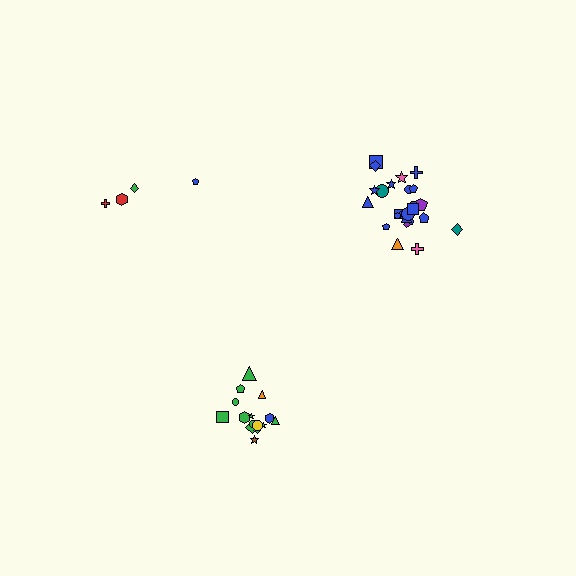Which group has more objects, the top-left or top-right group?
The top-right group.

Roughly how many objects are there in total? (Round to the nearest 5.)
Roughly 45 objects in total.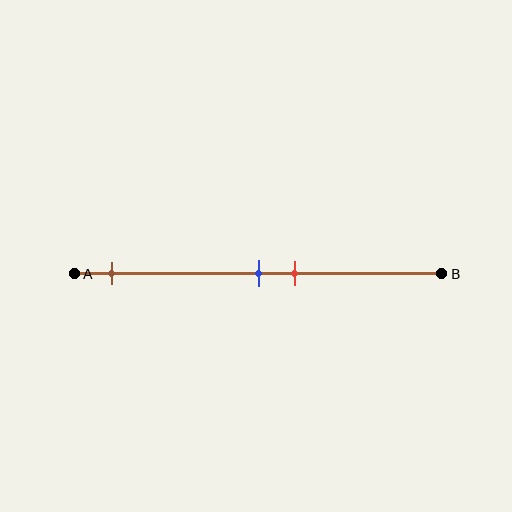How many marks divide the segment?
There are 3 marks dividing the segment.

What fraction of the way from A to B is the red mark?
The red mark is approximately 60% (0.6) of the way from A to B.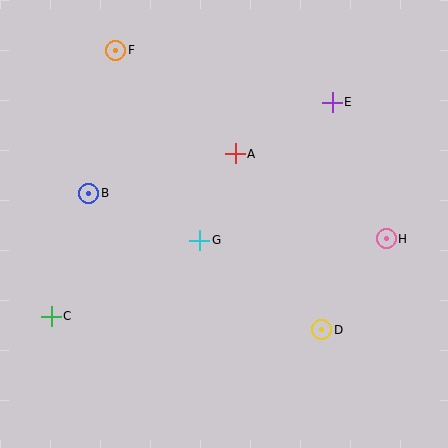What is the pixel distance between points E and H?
The distance between E and H is 147 pixels.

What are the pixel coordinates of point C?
Point C is at (51, 316).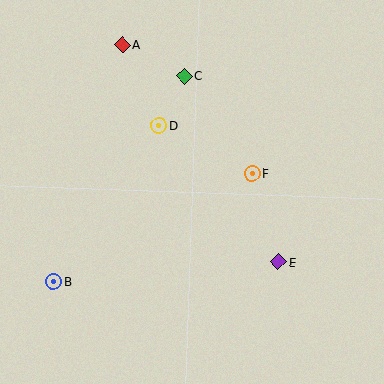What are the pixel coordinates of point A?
Point A is at (122, 45).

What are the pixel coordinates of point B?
Point B is at (53, 282).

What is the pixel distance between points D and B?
The distance between D and B is 189 pixels.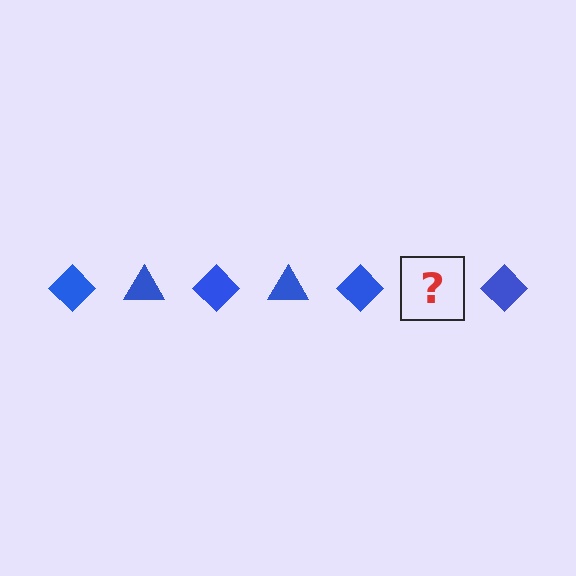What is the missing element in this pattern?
The missing element is a blue triangle.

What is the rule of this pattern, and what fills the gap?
The rule is that the pattern cycles through diamond, triangle shapes in blue. The gap should be filled with a blue triangle.